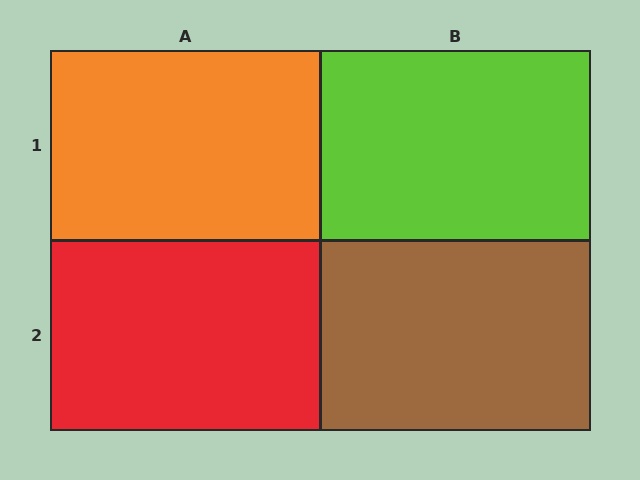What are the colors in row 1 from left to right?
Orange, lime.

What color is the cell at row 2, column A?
Red.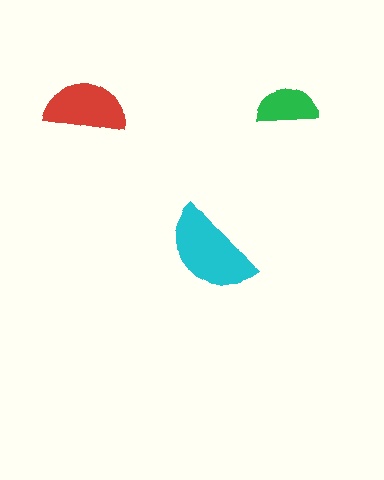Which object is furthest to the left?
The red semicircle is leftmost.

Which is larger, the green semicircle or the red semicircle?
The red one.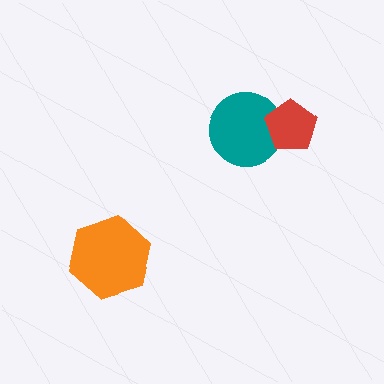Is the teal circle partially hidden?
Yes, it is partially covered by another shape.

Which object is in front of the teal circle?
The red pentagon is in front of the teal circle.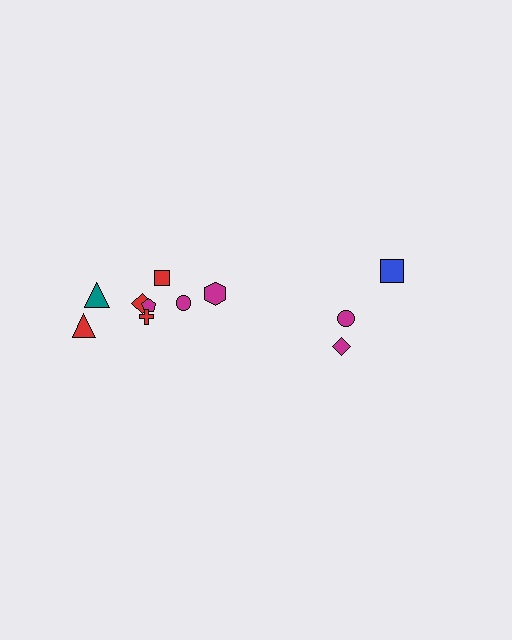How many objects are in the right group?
There are 3 objects.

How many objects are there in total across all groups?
There are 11 objects.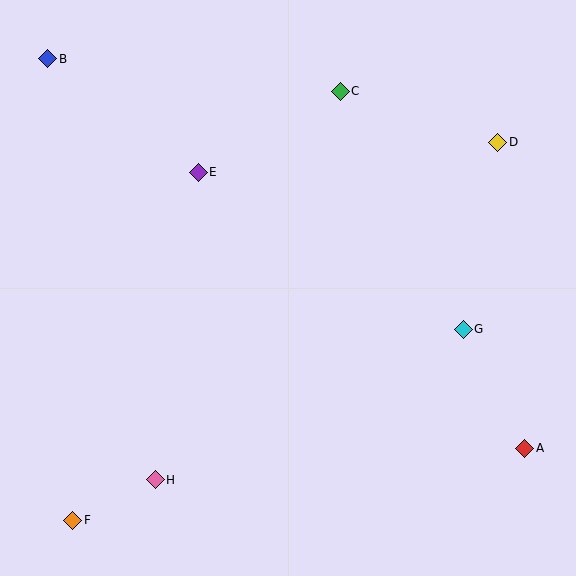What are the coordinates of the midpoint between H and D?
The midpoint between H and D is at (327, 311).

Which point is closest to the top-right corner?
Point D is closest to the top-right corner.